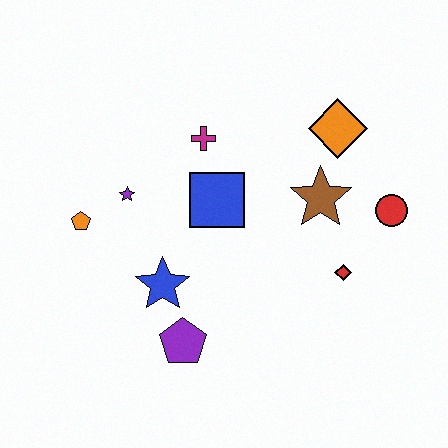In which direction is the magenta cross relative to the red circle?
The magenta cross is to the left of the red circle.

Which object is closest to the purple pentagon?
The blue star is closest to the purple pentagon.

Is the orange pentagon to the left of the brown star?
Yes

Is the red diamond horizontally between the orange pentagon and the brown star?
No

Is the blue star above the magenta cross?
No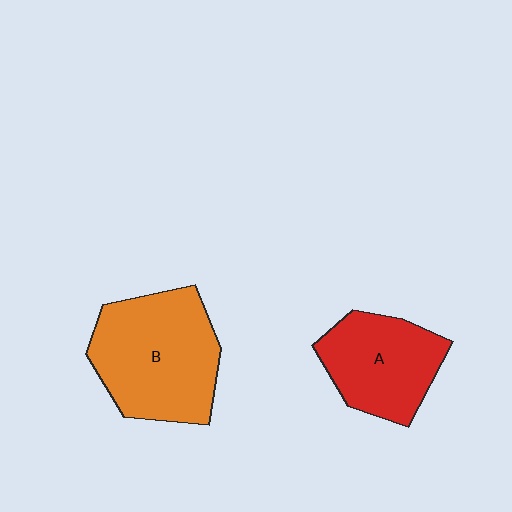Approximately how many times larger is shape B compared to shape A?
Approximately 1.4 times.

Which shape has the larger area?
Shape B (orange).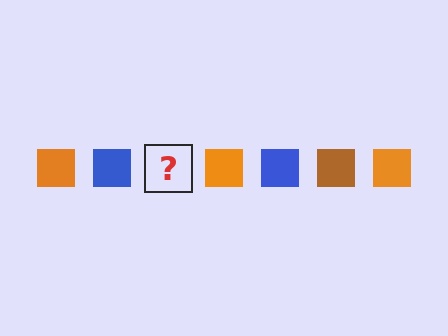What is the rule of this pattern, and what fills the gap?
The rule is that the pattern cycles through orange, blue, brown squares. The gap should be filled with a brown square.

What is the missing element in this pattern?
The missing element is a brown square.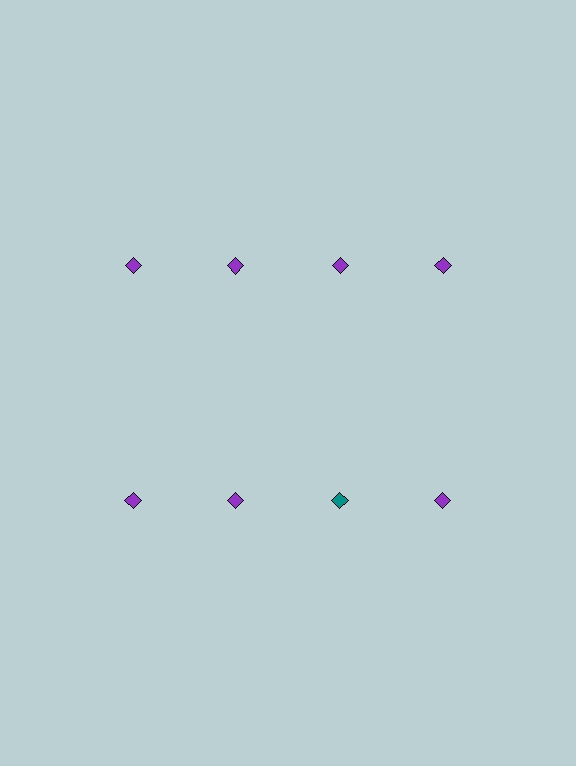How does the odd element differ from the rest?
It has a different color: teal instead of purple.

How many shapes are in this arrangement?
There are 8 shapes arranged in a grid pattern.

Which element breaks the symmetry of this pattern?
The teal diamond in the second row, center column breaks the symmetry. All other shapes are purple diamonds.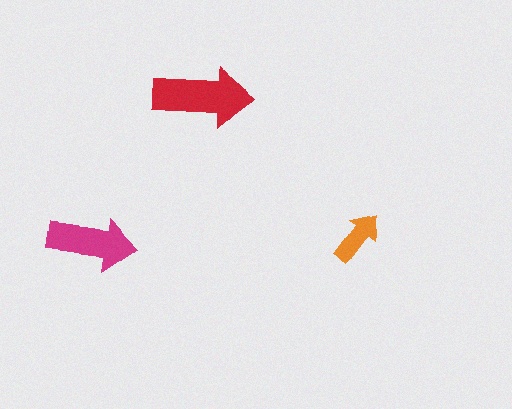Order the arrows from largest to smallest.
the red one, the magenta one, the orange one.